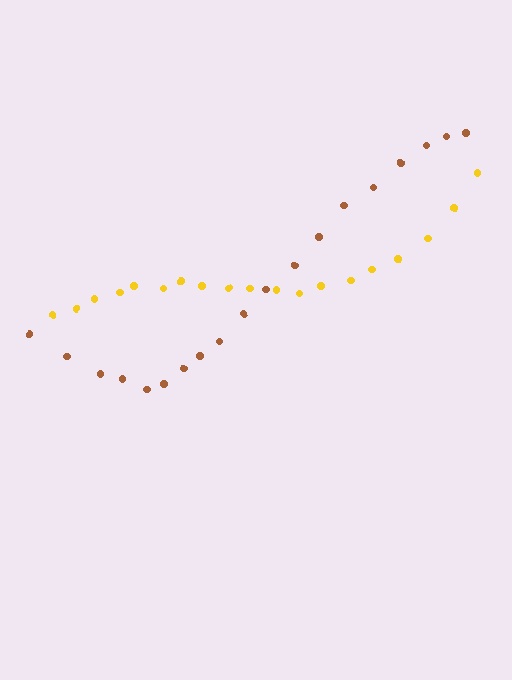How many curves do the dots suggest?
There are 2 distinct paths.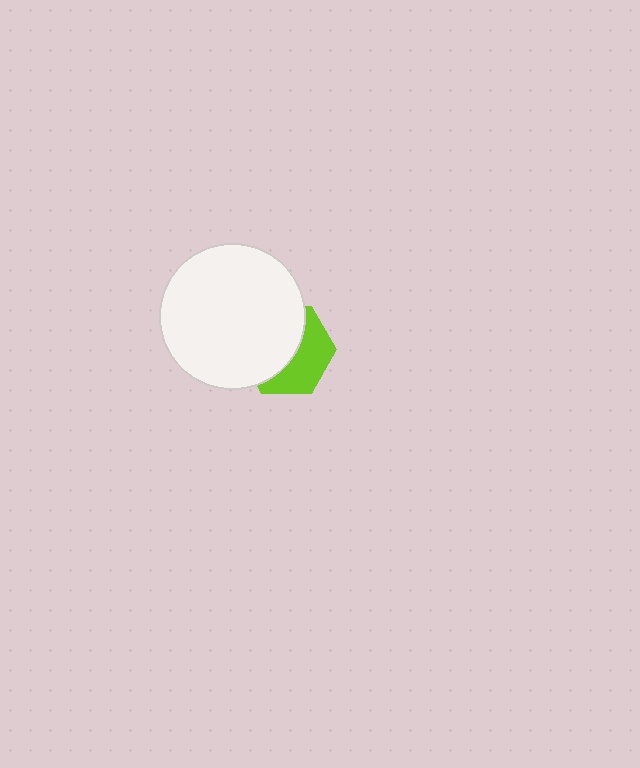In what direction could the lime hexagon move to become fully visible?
The lime hexagon could move toward the lower-right. That would shift it out from behind the white circle entirely.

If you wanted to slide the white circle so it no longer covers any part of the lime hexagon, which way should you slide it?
Slide it toward the upper-left — that is the most direct way to separate the two shapes.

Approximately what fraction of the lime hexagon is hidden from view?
Roughly 56% of the lime hexagon is hidden behind the white circle.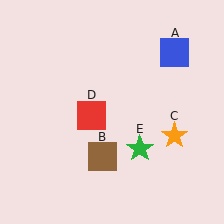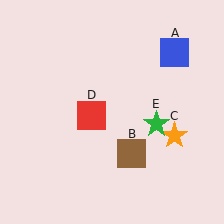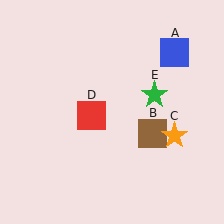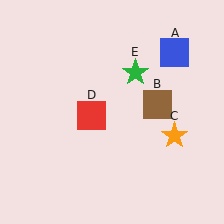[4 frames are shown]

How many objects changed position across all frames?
2 objects changed position: brown square (object B), green star (object E).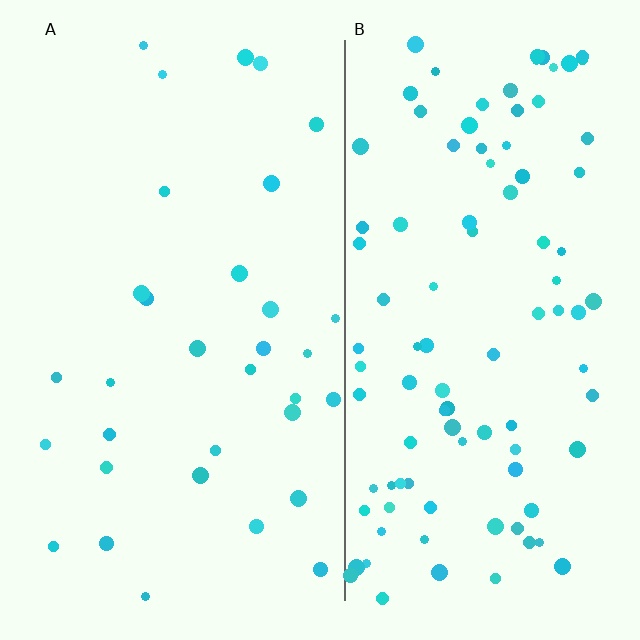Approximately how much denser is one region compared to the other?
Approximately 3.0× — region B over region A.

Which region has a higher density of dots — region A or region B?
B (the right).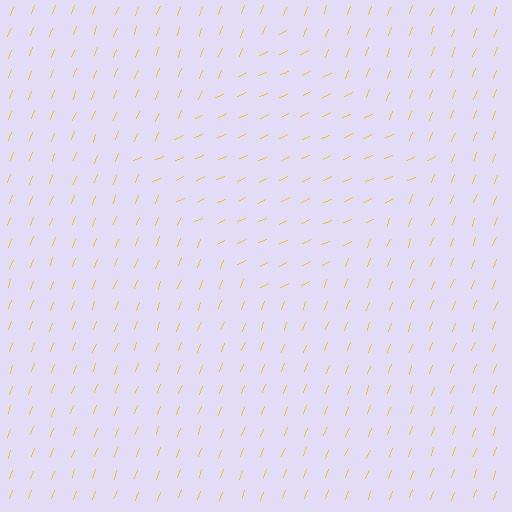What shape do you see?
I see a diamond.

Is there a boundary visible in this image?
Yes, there is a texture boundary formed by a change in line orientation.